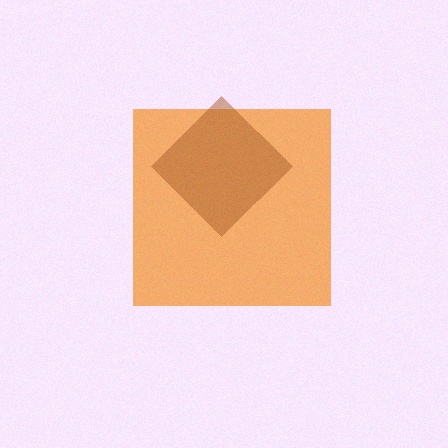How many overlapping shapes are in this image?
There are 2 overlapping shapes in the image.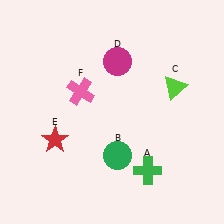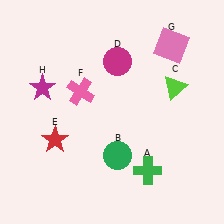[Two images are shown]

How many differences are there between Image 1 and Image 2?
There are 2 differences between the two images.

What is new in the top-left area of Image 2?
A magenta star (H) was added in the top-left area of Image 2.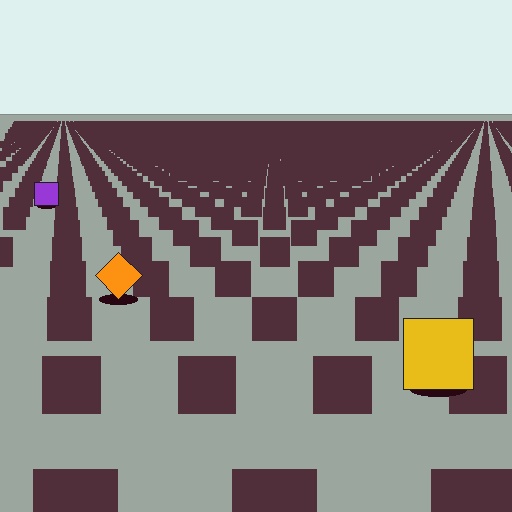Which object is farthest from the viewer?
The purple square is farthest from the viewer. It appears smaller and the ground texture around it is denser.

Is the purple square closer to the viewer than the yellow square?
No. The yellow square is closer — you can tell from the texture gradient: the ground texture is coarser near it.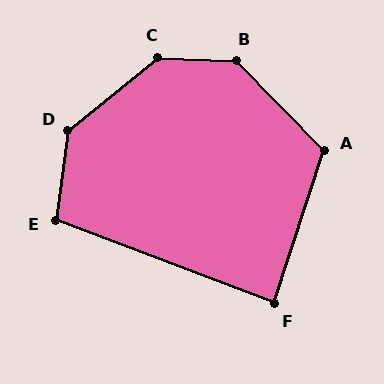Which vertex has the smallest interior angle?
F, at approximately 87 degrees.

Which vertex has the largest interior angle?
C, at approximately 139 degrees.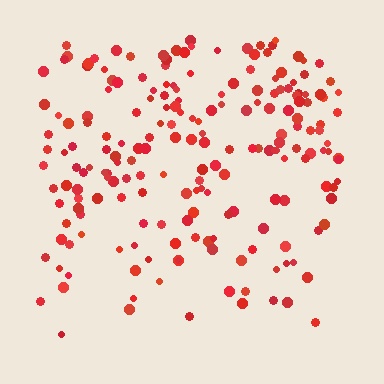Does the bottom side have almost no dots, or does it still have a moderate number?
Still a moderate number, just noticeably fewer than the top.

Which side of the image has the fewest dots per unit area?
The bottom.